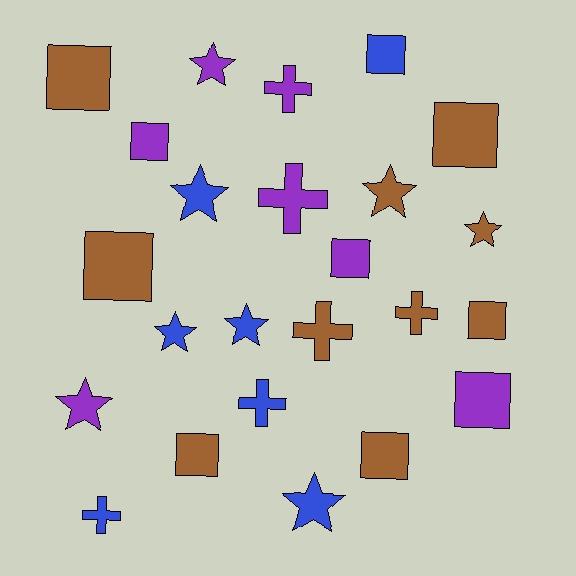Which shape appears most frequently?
Square, with 10 objects.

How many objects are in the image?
There are 24 objects.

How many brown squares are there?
There are 6 brown squares.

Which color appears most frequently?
Brown, with 10 objects.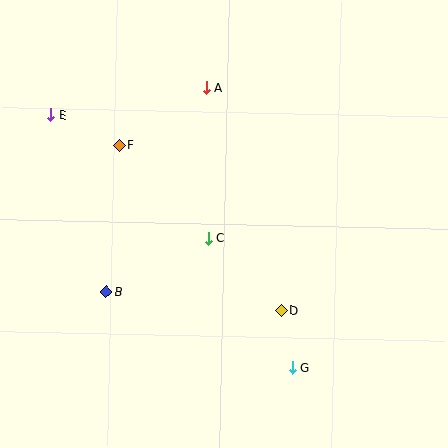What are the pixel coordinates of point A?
Point A is at (206, 87).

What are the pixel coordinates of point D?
Point D is at (282, 311).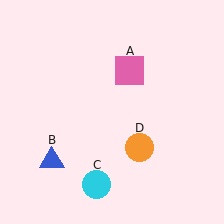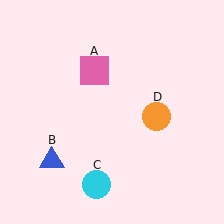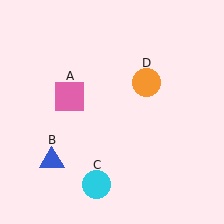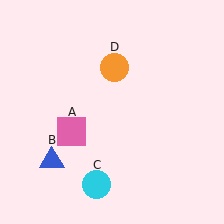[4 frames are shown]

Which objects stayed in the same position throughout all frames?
Blue triangle (object B) and cyan circle (object C) remained stationary.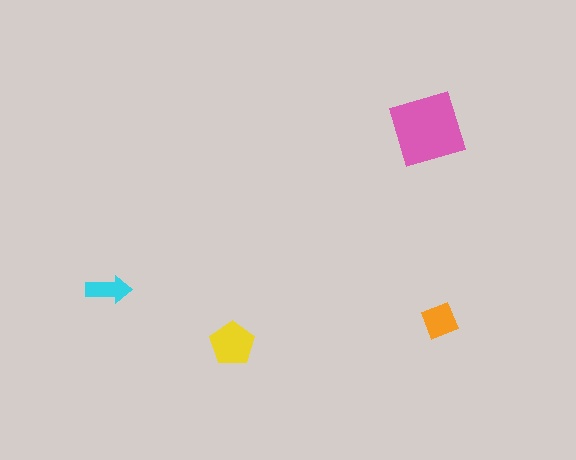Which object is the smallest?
The cyan arrow.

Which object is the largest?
The pink square.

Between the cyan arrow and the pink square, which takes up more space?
The pink square.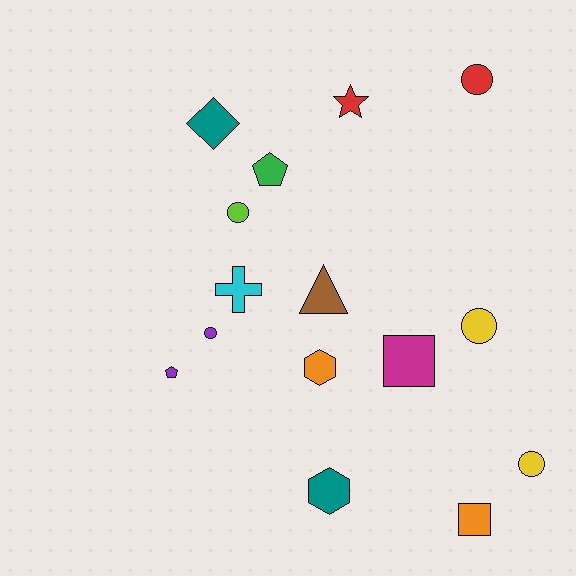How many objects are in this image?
There are 15 objects.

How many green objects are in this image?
There is 1 green object.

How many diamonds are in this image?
There is 1 diamond.